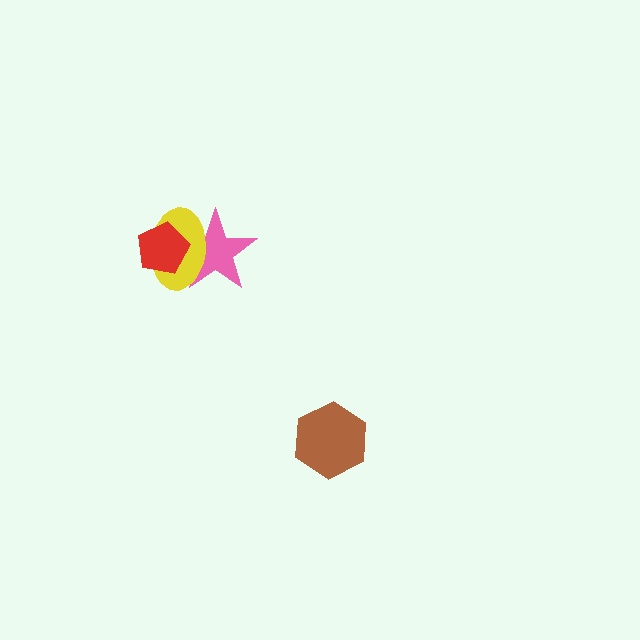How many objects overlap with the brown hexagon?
0 objects overlap with the brown hexagon.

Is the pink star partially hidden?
Yes, it is partially covered by another shape.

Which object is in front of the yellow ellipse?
The red pentagon is in front of the yellow ellipse.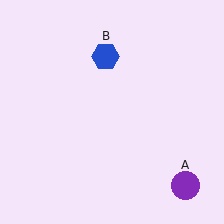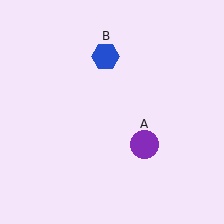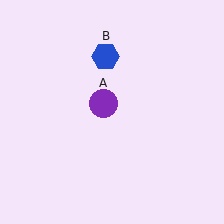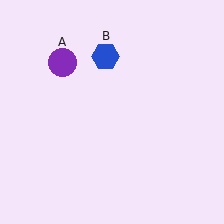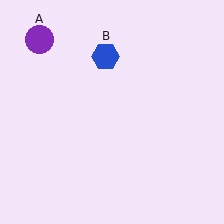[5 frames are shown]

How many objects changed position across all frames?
1 object changed position: purple circle (object A).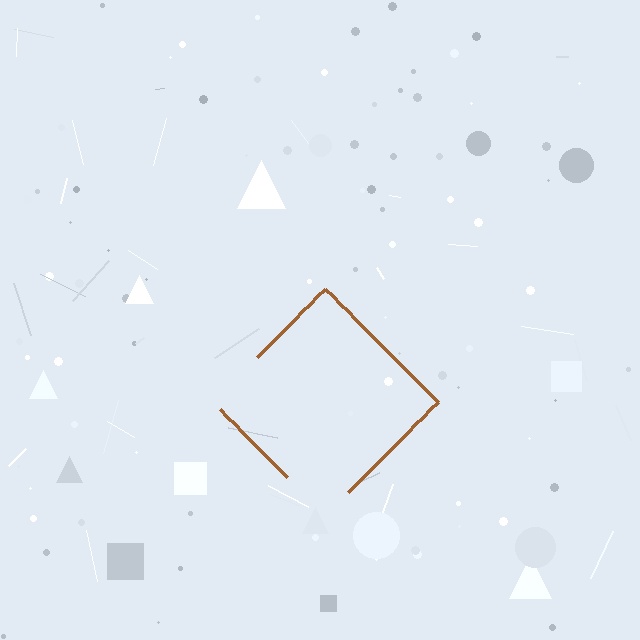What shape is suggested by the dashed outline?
The dashed outline suggests a diamond.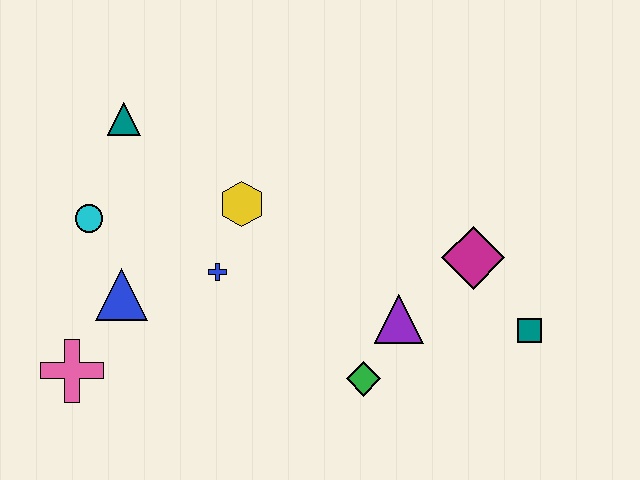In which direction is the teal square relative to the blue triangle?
The teal square is to the right of the blue triangle.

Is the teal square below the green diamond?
No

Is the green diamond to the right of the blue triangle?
Yes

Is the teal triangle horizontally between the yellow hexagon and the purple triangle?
No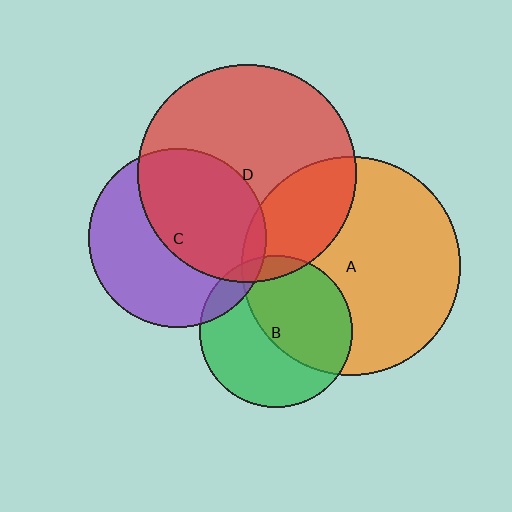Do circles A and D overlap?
Yes.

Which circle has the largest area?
Circle A (orange).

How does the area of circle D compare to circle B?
Approximately 2.0 times.